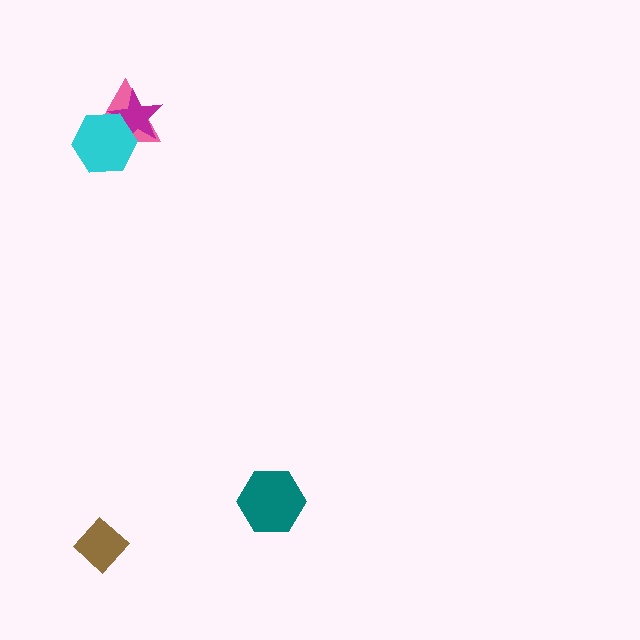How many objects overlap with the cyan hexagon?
2 objects overlap with the cyan hexagon.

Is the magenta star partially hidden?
Yes, it is partially covered by another shape.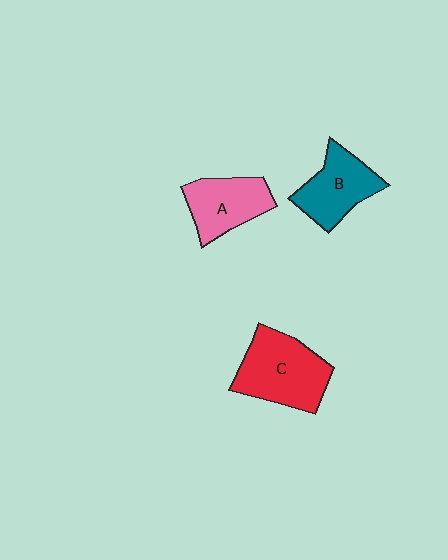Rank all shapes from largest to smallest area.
From largest to smallest: C (red), B (teal), A (pink).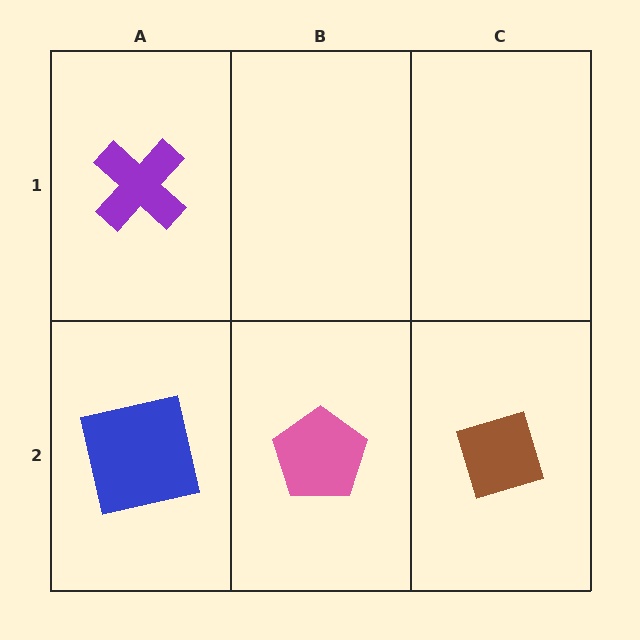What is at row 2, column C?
A brown diamond.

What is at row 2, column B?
A pink pentagon.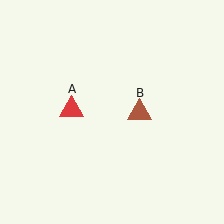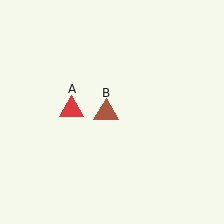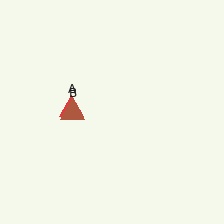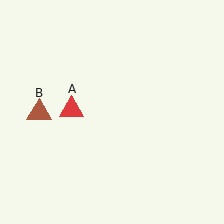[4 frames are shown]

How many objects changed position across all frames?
1 object changed position: brown triangle (object B).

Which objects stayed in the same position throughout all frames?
Red triangle (object A) remained stationary.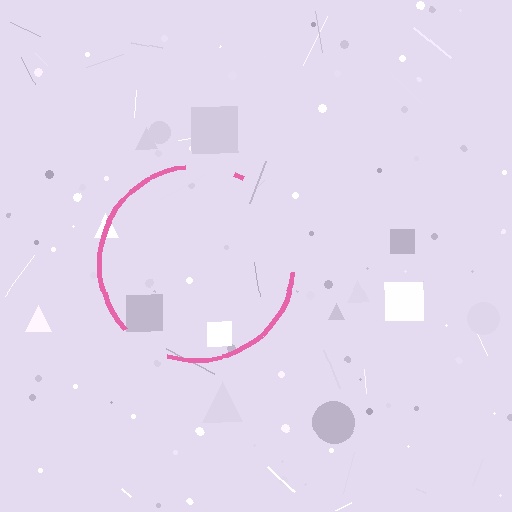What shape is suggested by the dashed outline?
The dashed outline suggests a circle.